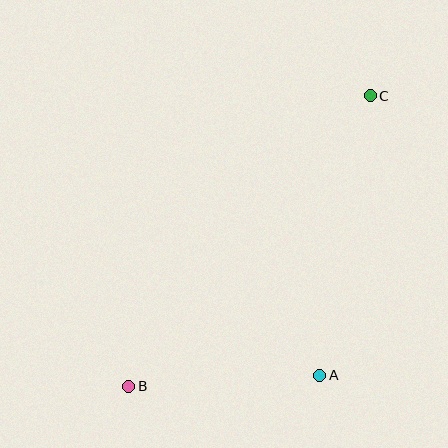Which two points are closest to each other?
Points A and B are closest to each other.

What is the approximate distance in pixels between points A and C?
The distance between A and C is approximately 284 pixels.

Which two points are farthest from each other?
Points B and C are farthest from each other.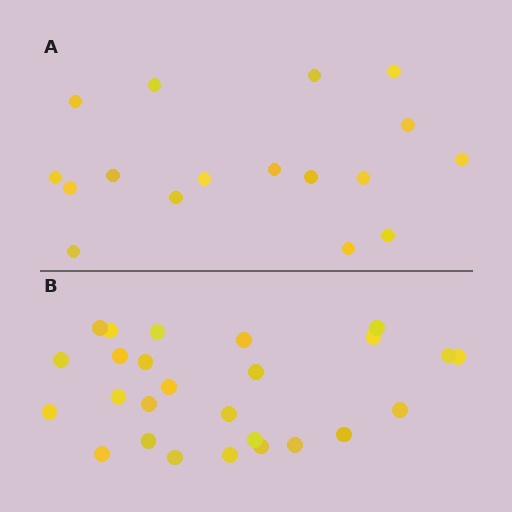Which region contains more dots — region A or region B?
Region B (the bottom region) has more dots.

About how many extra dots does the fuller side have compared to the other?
Region B has roughly 8 or so more dots than region A.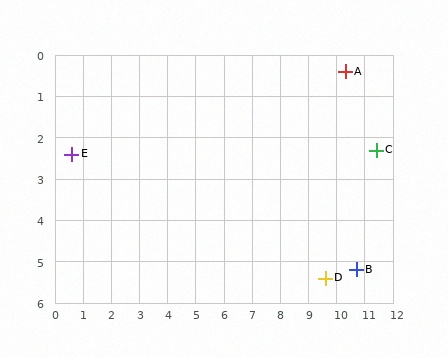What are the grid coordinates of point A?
Point A is at approximately (10.3, 0.4).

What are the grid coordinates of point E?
Point E is at approximately (0.6, 2.4).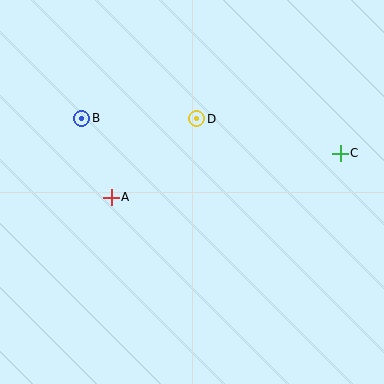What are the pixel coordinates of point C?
Point C is at (340, 153).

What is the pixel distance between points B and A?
The distance between B and A is 84 pixels.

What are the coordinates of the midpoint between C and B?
The midpoint between C and B is at (211, 136).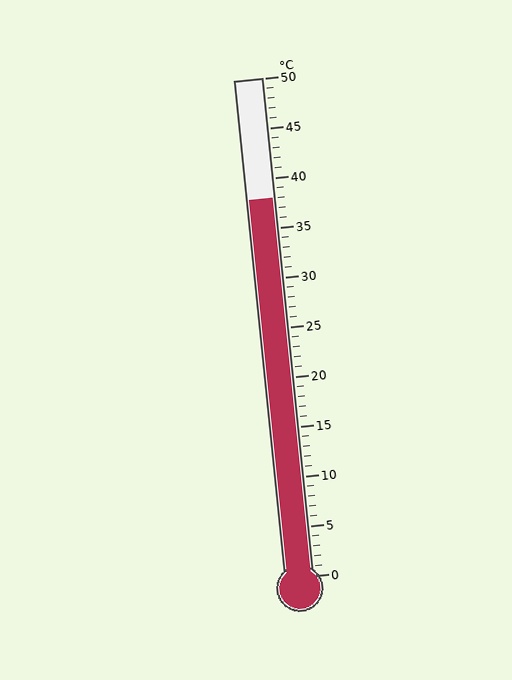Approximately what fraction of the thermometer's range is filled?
The thermometer is filled to approximately 75% of its range.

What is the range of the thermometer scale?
The thermometer scale ranges from 0°C to 50°C.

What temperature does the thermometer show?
The thermometer shows approximately 38°C.